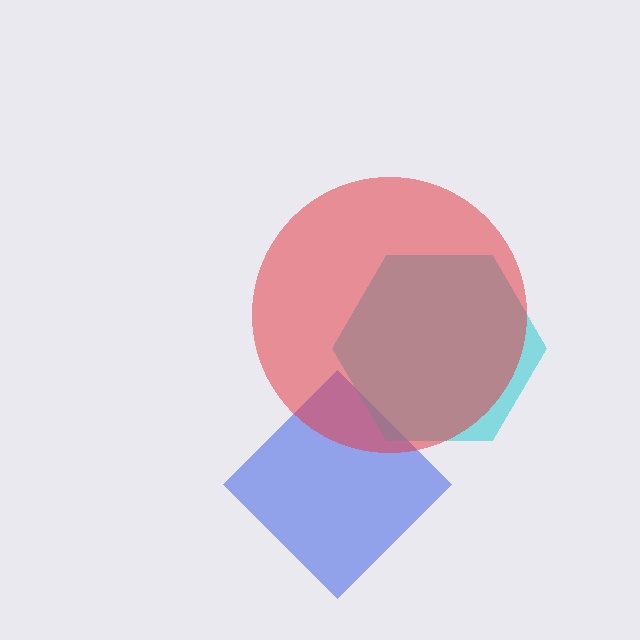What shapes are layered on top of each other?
The layered shapes are: a blue diamond, a cyan hexagon, a red circle.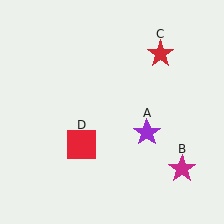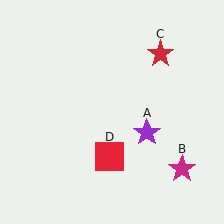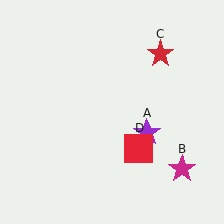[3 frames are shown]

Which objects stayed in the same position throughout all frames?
Purple star (object A) and magenta star (object B) and red star (object C) remained stationary.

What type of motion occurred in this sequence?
The red square (object D) rotated counterclockwise around the center of the scene.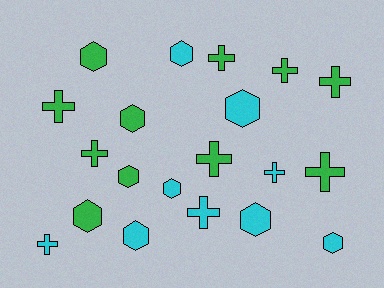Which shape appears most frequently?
Cross, with 10 objects.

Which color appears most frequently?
Green, with 11 objects.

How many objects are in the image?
There are 20 objects.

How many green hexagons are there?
There are 4 green hexagons.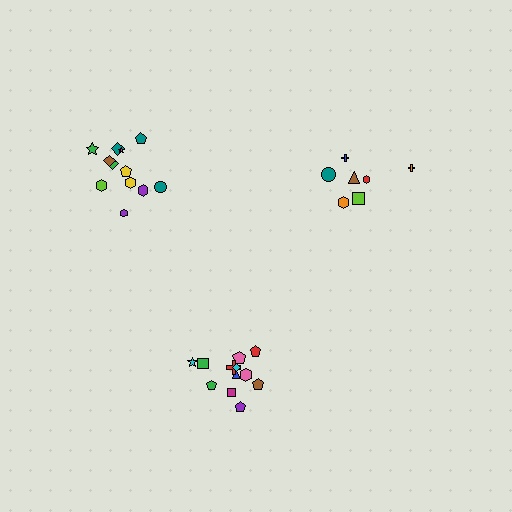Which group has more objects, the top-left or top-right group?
The top-left group.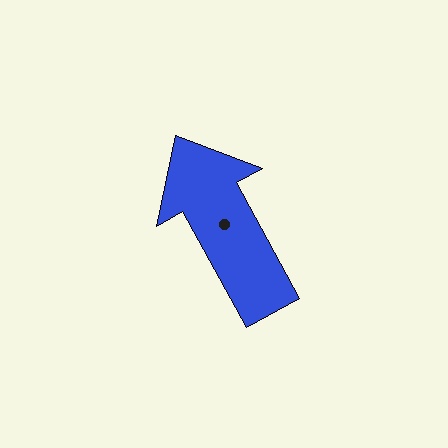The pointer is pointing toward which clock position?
Roughly 11 o'clock.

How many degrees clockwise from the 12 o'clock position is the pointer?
Approximately 331 degrees.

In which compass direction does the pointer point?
Northwest.